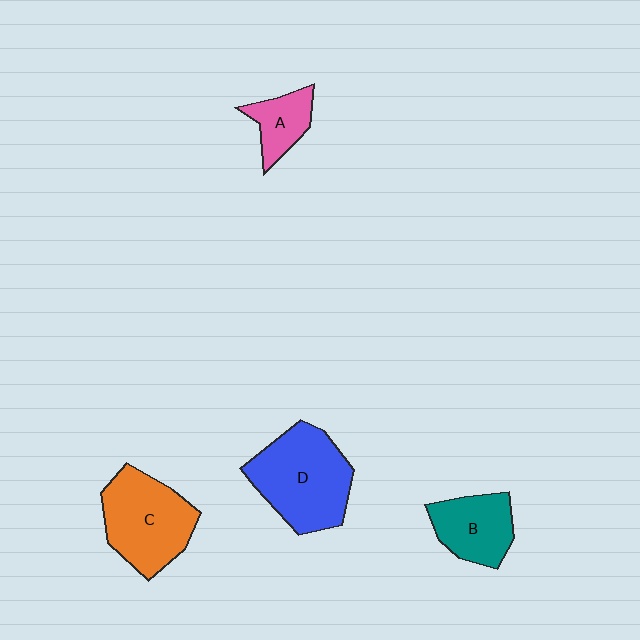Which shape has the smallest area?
Shape A (pink).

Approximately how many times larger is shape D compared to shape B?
Approximately 1.7 times.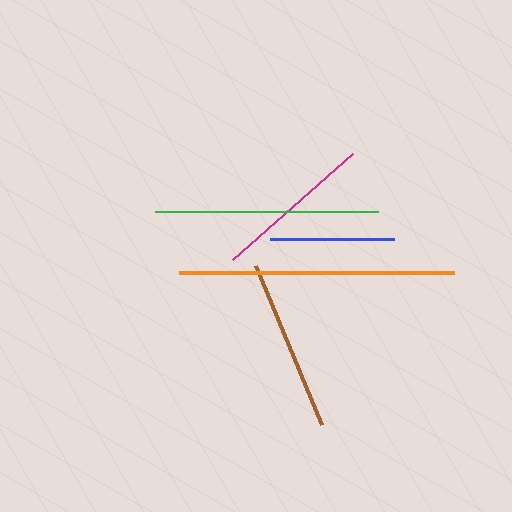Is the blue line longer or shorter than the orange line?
The orange line is longer than the blue line.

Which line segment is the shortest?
The blue line is the shortest at approximately 124 pixels.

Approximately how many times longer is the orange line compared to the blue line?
The orange line is approximately 2.2 times the length of the blue line.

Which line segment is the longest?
The orange line is the longest at approximately 276 pixels.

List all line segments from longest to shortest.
From longest to shortest: orange, green, brown, magenta, blue.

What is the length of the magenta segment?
The magenta segment is approximately 161 pixels long.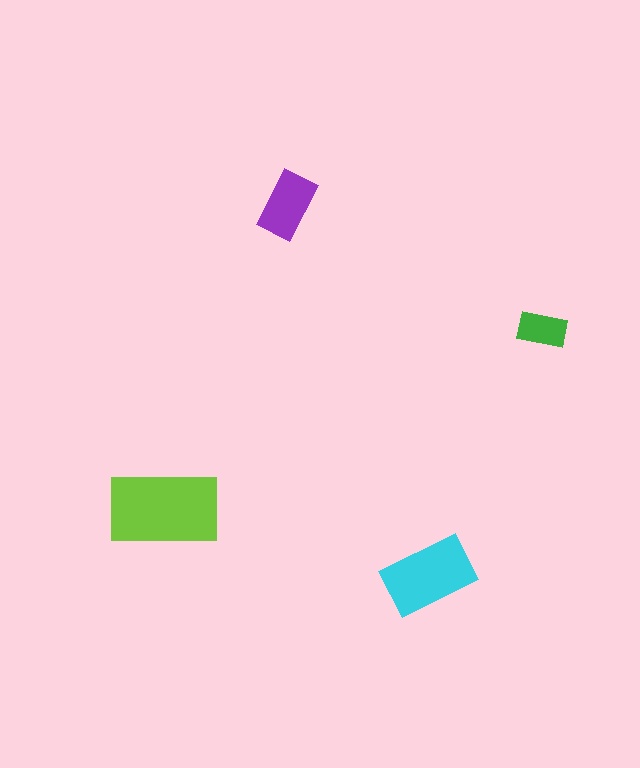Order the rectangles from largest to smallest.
the lime one, the cyan one, the purple one, the green one.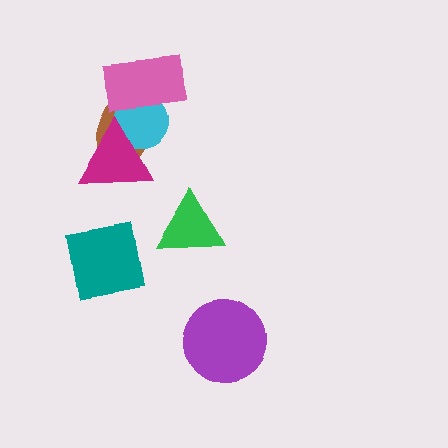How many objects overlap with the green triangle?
0 objects overlap with the green triangle.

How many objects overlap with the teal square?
0 objects overlap with the teal square.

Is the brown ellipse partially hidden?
Yes, it is partially covered by another shape.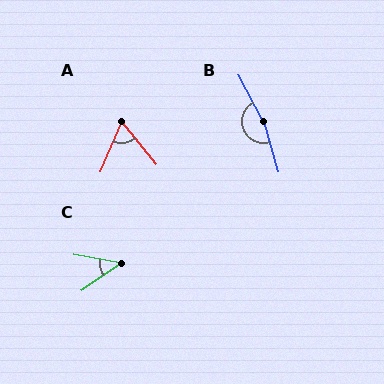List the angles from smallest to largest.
C (44°), A (62°), B (169°).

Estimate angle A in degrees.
Approximately 62 degrees.